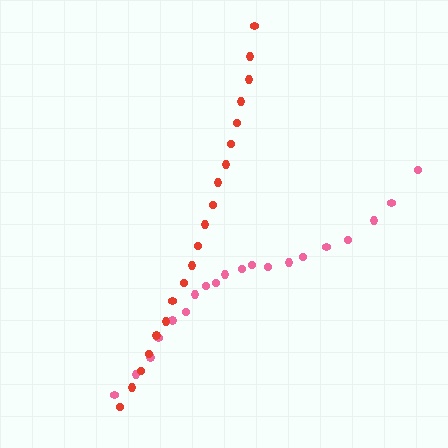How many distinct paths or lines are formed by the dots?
There are 2 distinct paths.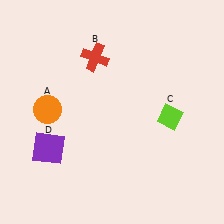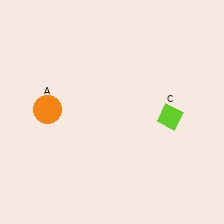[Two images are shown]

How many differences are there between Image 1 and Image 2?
There are 2 differences between the two images.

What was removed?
The purple square (D), the red cross (B) were removed in Image 2.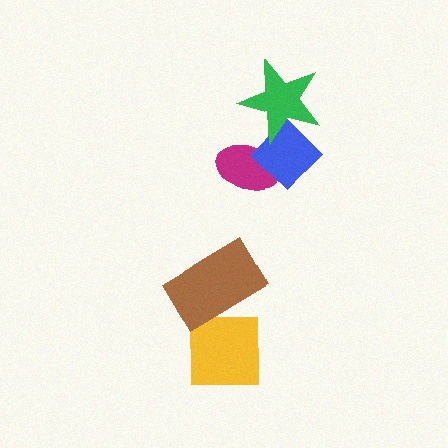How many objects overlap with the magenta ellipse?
1 object overlaps with the magenta ellipse.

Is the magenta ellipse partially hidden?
Yes, it is partially covered by another shape.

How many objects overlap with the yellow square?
1 object overlaps with the yellow square.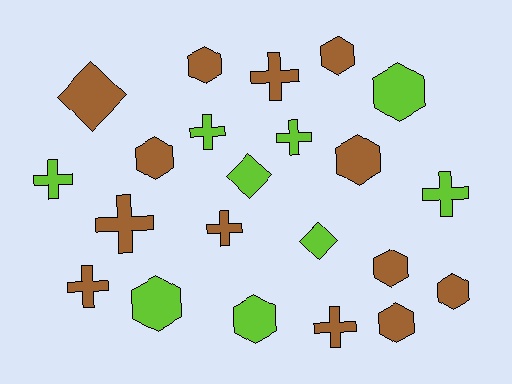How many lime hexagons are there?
There are 3 lime hexagons.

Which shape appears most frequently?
Hexagon, with 10 objects.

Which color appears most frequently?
Brown, with 13 objects.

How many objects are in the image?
There are 22 objects.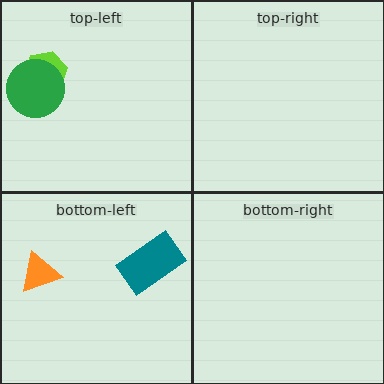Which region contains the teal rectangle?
The bottom-left region.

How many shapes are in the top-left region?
2.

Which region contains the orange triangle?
The bottom-left region.